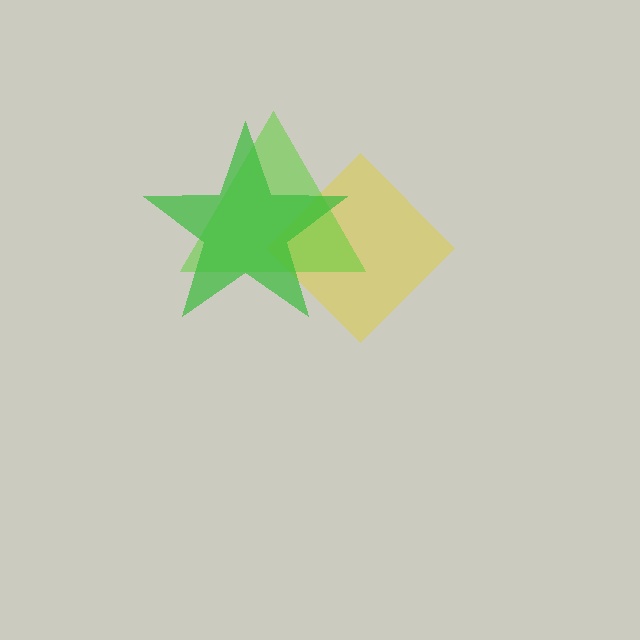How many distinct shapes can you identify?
There are 3 distinct shapes: a yellow diamond, a lime triangle, a green star.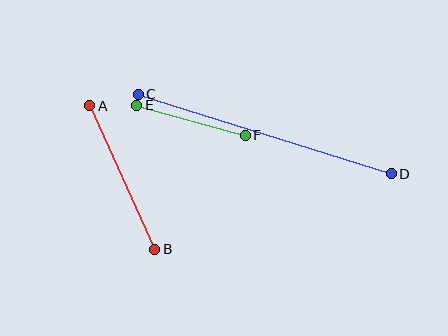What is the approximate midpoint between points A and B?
The midpoint is at approximately (122, 177) pixels.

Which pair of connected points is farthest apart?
Points C and D are farthest apart.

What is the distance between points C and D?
The distance is approximately 265 pixels.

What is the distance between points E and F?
The distance is approximately 113 pixels.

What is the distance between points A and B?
The distance is approximately 158 pixels.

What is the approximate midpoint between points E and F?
The midpoint is at approximately (191, 120) pixels.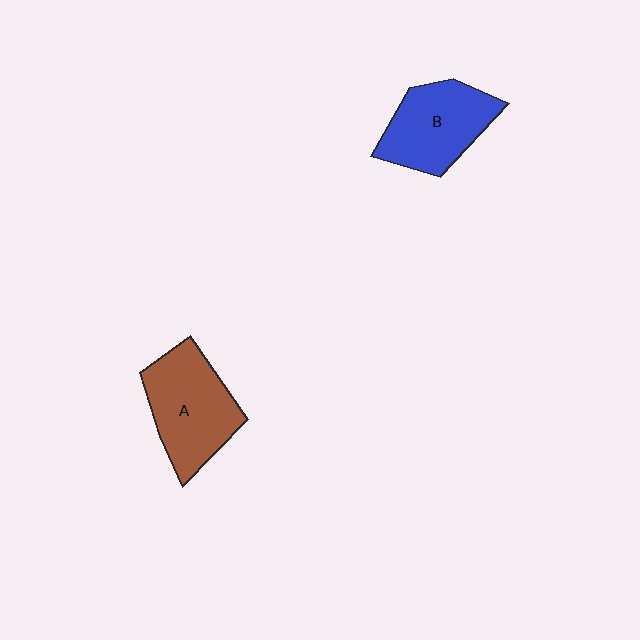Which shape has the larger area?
Shape A (brown).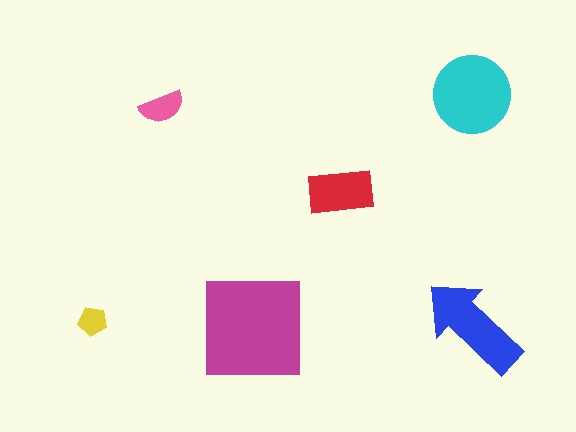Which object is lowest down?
The magenta square is bottommost.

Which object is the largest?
The magenta square.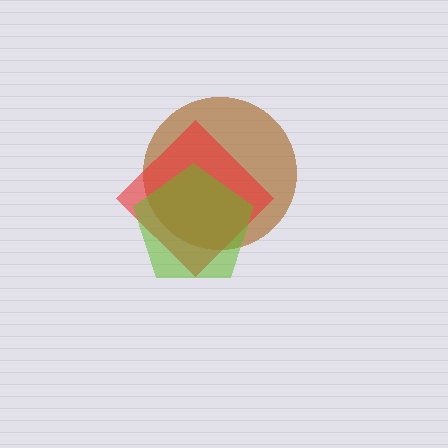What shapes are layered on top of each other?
The layered shapes are: a brown circle, a red diamond, a lime pentagon.